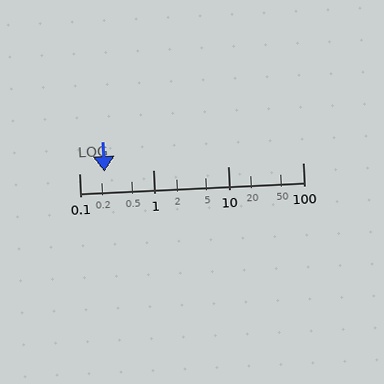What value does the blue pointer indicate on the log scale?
The pointer indicates approximately 0.22.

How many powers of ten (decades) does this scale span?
The scale spans 3 decades, from 0.1 to 100.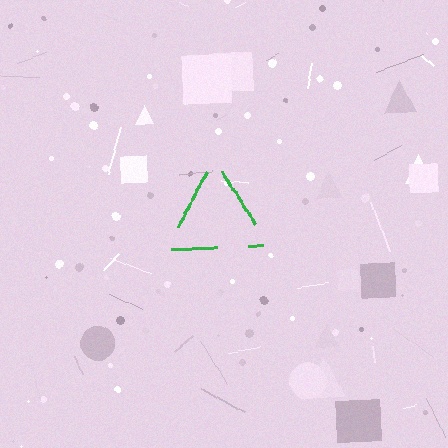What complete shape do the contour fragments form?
The contour fragments form a triangle.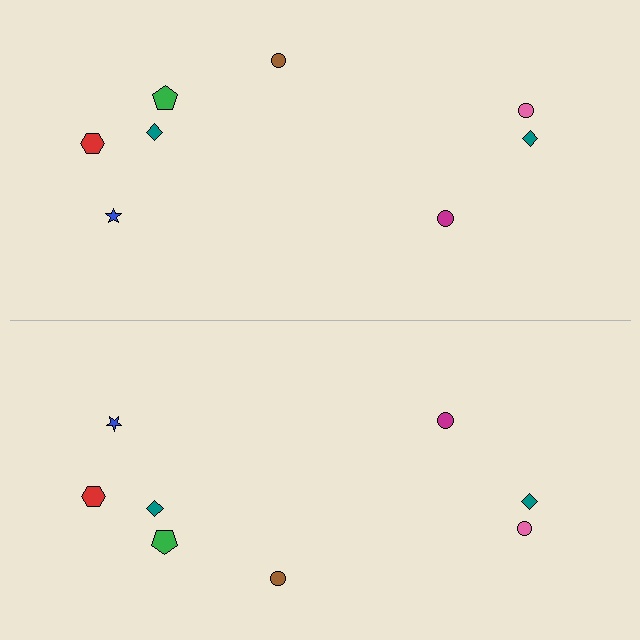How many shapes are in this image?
There are 16 shapes in this image.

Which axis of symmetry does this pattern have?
The pattern has a horizontal axis of symmetry running through the center of the image.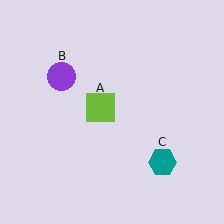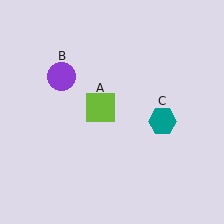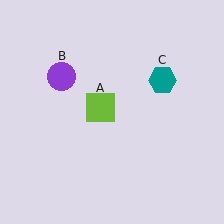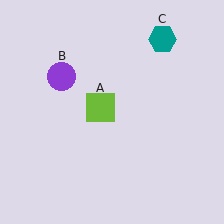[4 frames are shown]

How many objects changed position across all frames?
1 object changed position: teal hexagon (object C).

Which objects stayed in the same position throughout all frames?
Lime square (object A) and purple circle (object B) remained stationary.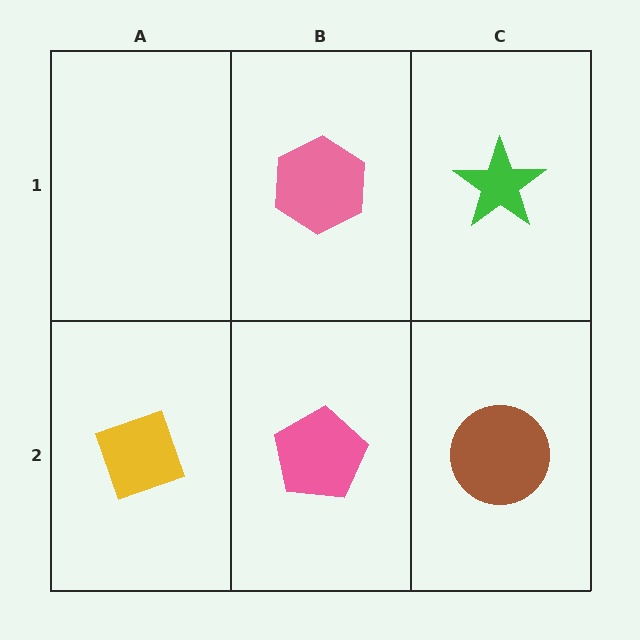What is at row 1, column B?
A pink hexagon.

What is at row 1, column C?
A green star.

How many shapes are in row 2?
3 shapes.